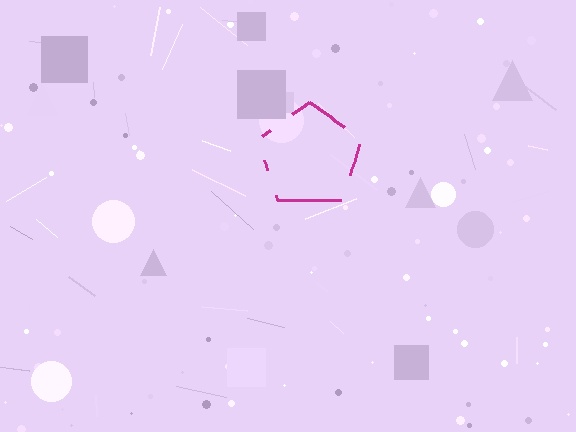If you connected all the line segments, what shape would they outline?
They would outline a pentagon.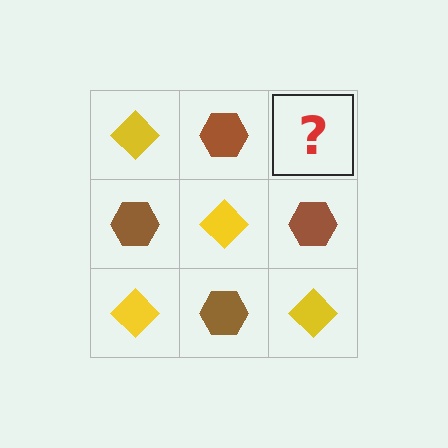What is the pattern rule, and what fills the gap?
The rule is that it alternates yellow diamond and brown hexagon in a checkerboard pattern. The gap should be filled with a yellow diamond.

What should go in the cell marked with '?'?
The missing cell should contain a yellow diamond.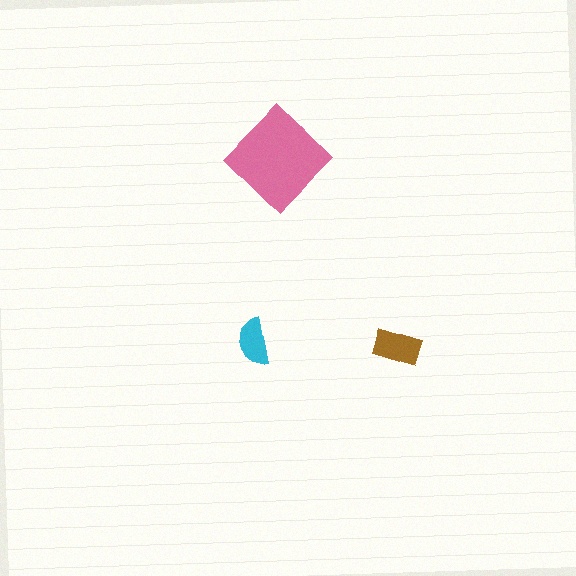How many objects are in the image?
There are 3 objects in the image.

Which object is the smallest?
The cyan semicircle.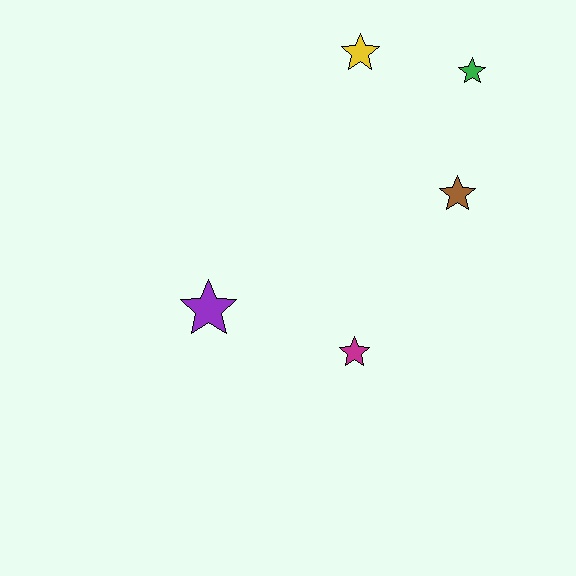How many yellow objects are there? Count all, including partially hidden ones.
There is 1 yellow object.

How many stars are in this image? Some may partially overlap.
There are 5 stars.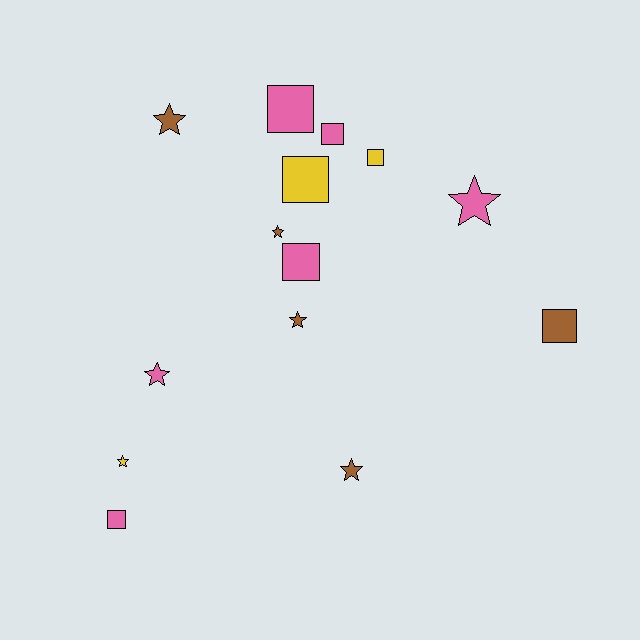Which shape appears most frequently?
Star, with 7 objects.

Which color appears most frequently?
Pink, with 6 objects.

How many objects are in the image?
There are 14 objects.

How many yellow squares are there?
There are 2 yellow squares.